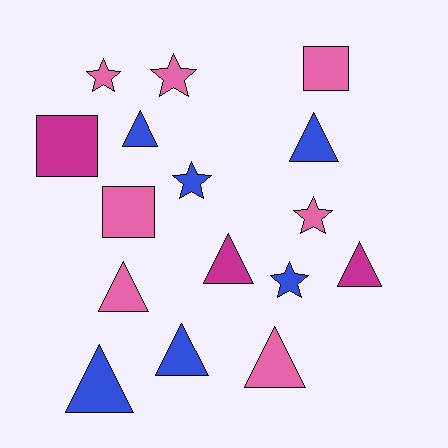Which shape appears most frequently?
Triangle, with 8 objects.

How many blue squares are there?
There are no blue squares.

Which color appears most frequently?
Pink, with 7 objects.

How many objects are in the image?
There are 16 objects.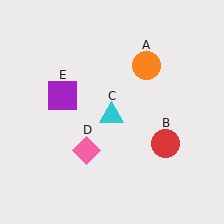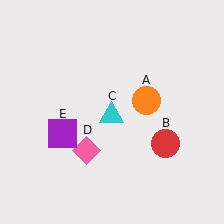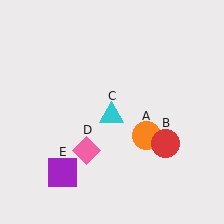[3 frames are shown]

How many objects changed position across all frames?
2 objects changed position: orange circle (object A), purple square (object E).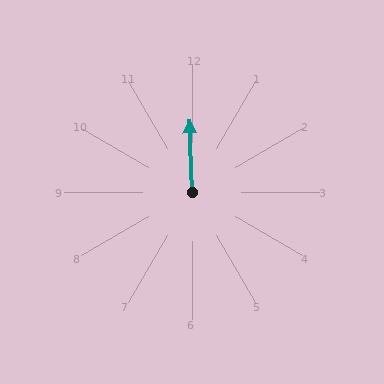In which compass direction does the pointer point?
North.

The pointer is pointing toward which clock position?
Roughly 12 o'clock.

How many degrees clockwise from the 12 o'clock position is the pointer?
Approximately 358 degrees.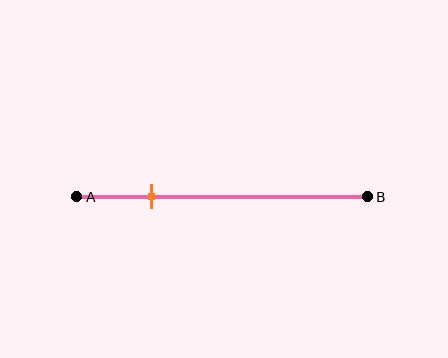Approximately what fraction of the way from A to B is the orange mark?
The orange mark is approximately 25% of the way from A to B.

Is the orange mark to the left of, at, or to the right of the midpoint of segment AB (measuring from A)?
The orange mark is to the left of the midpoint of segment AB.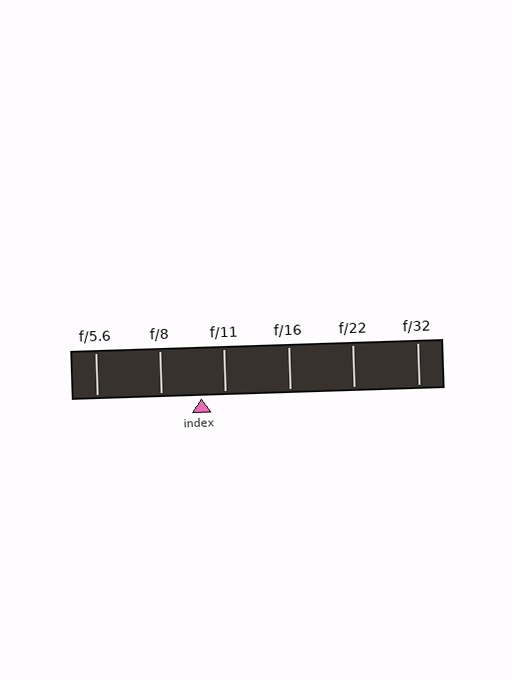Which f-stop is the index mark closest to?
The index mark is closest to f/11.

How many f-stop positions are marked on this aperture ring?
There are 6 f-stop positions marked.